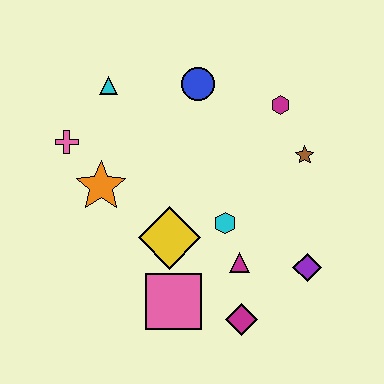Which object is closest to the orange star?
The pink cross is closest to the orange star.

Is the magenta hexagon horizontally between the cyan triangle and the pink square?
No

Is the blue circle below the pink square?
No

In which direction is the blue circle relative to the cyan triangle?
The blue circle is to the right of the cyan triangle.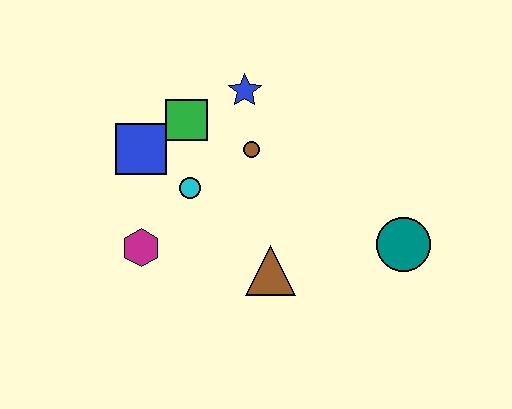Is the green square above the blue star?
No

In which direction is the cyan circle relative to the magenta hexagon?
The cyan circle is above the magenta hexagon.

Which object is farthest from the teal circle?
The blue square is farthest from the teal circle.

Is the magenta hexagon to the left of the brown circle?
Yes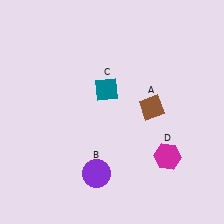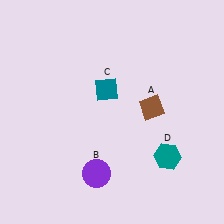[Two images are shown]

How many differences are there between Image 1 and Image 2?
There is 1 difference between the two images.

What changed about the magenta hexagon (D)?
In Image 1, D is magenta. In Image 2, it changed to teal.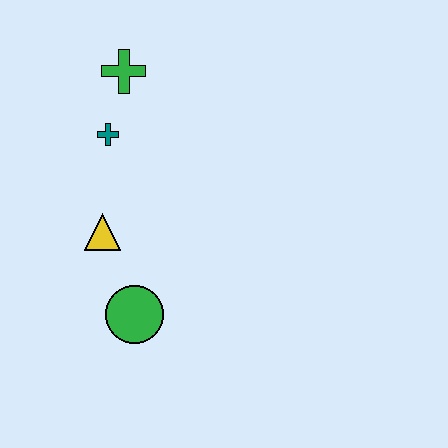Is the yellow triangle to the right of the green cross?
No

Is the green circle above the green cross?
No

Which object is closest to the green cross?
The teal cross is closest to the green cross.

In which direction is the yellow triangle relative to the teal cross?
The yellow triangle is below the teal cross.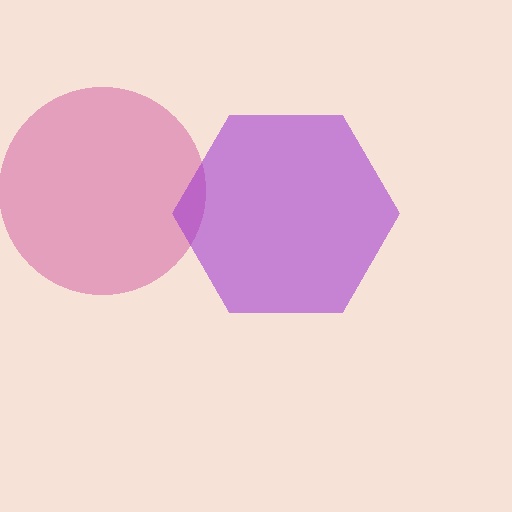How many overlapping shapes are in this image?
There are 2 overlapping shapes in the image.